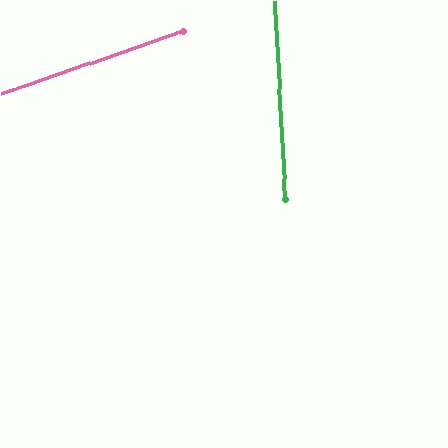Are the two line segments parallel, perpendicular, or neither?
Neither parallel nor perpendicular — they differ by about 74°.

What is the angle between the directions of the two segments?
Approximately 74 degrees.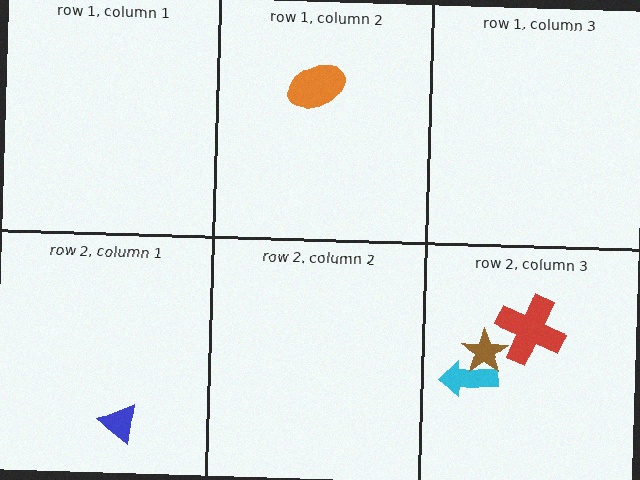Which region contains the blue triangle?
The row 2, column 1 region.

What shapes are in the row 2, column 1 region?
The blue triangle.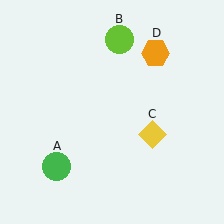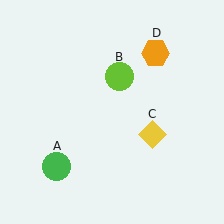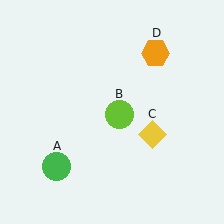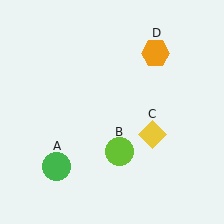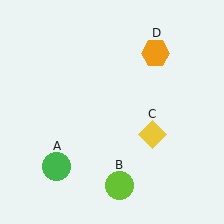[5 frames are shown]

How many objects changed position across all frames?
1 object changed position: lime circle (object B).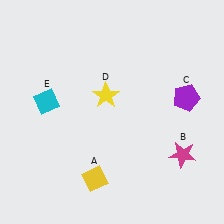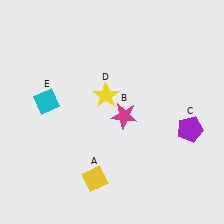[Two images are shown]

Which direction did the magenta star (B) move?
The magenta star (B) moved left.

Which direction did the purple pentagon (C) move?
The purple pentagon (C) moved down.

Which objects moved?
The objects that moved are: the magenta star (B), the purple pentagon (C).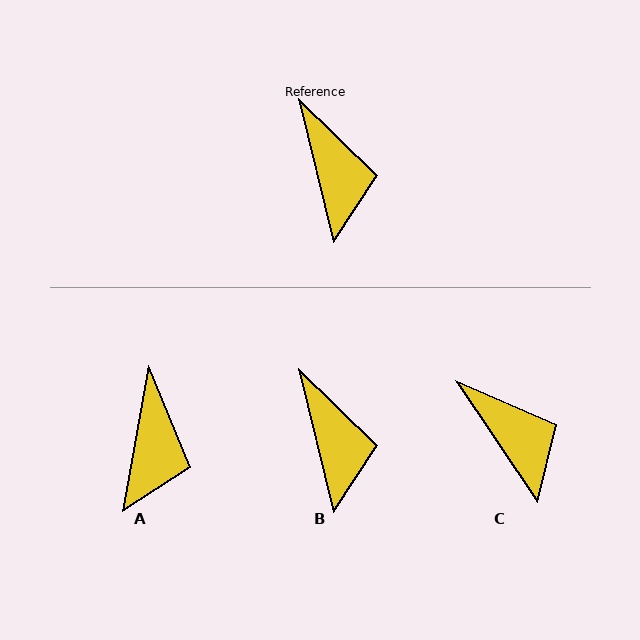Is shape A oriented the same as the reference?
No, it is off by about 23 degrees.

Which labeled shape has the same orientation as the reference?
B.